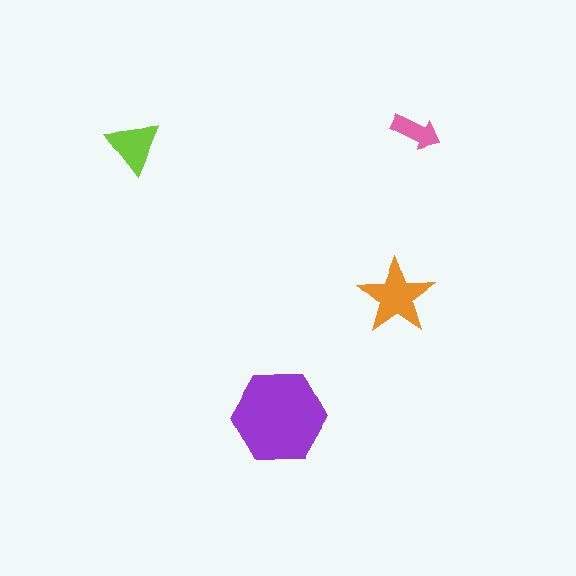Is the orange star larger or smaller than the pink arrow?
Larger.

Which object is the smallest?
The pink arrow.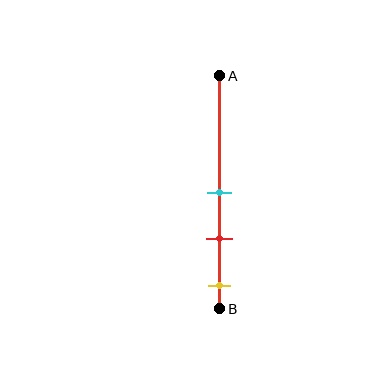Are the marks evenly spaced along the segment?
Yes, the marks are approximately evenly spaced.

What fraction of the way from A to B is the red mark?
The red mark is approximately 70% (0.7) of the way from A to B.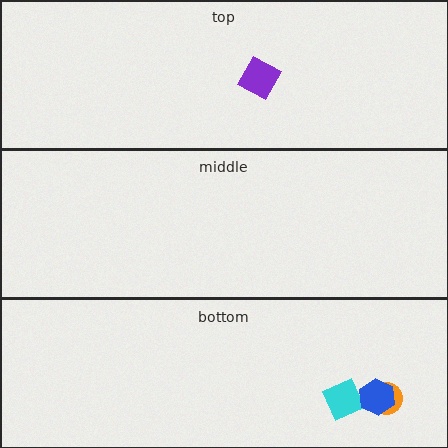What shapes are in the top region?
The purple square.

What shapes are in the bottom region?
The cyan diamond, the orange circle, the blue hexagon.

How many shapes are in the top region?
1.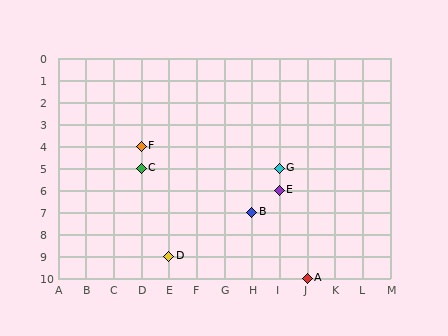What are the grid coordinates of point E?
Point E is at grid coordinates (I, 6).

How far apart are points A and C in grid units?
Points A and C are 6 columns and 5 rows apart (about 7.8 grid units diagonally).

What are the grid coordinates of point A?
Point A is at grid coordinates (J, 10).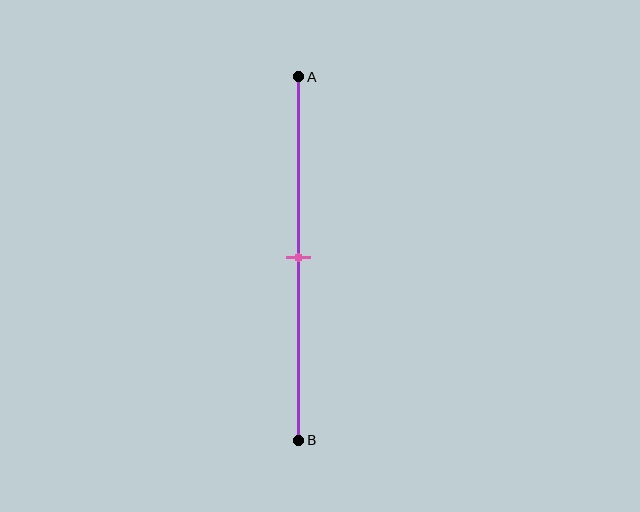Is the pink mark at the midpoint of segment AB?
Yes, the mark is approximately at the midpoint.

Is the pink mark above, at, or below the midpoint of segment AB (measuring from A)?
The pink mark is approximately at the midpoint of segment AB.